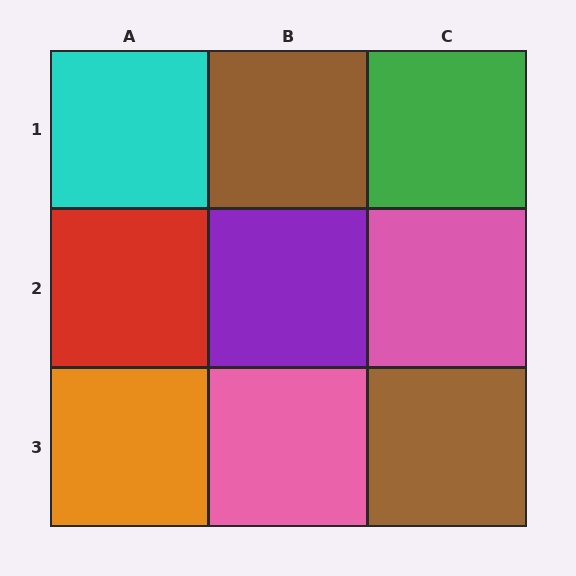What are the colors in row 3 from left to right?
Orange, pink, brown.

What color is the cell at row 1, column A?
Cyan.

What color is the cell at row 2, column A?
Red.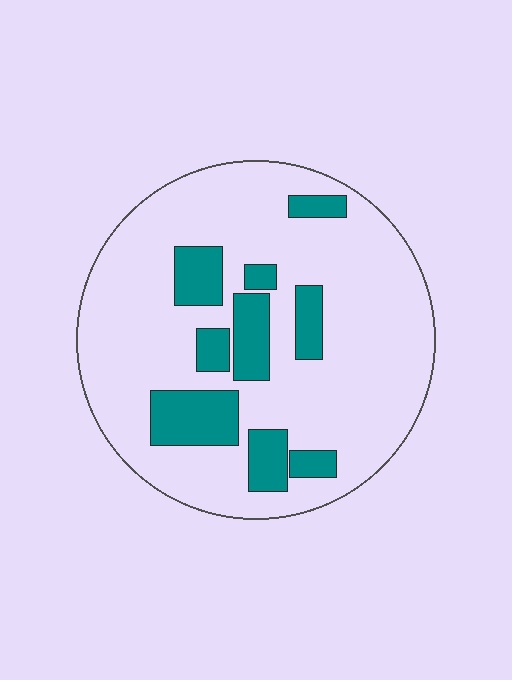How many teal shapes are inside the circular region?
9.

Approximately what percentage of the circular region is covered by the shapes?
Approximately 20%.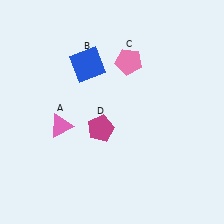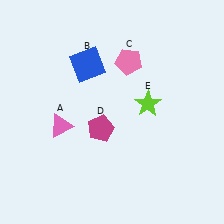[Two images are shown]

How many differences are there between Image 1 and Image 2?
There is 1 difference between the two images.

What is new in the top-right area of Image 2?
A lime star (E) was added in the top-right area of Image 2.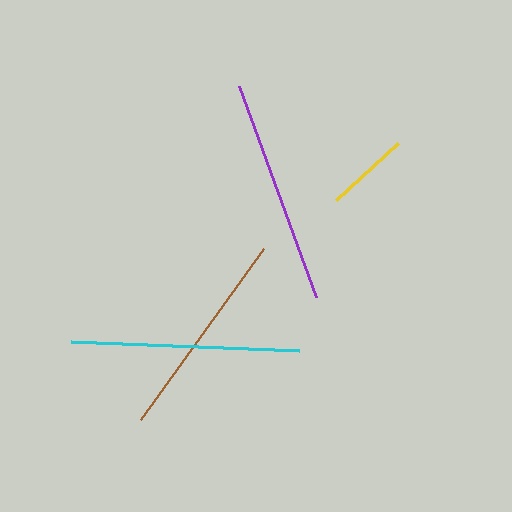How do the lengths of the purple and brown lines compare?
The purple and brown lines are approximately the same length.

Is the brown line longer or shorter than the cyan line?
The cyan line is longer than the brown line.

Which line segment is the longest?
The cyan line is the longest at approximately 228 pixels.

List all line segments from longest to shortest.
From longest to shortest: cyan, purple, brown, yellow.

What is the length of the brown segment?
The brown segment is approximately 211 pixels long.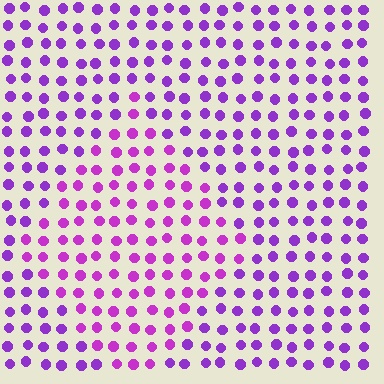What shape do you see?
I see a diamond.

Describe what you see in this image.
The image is filled with small purple elements in a uniform arrangement. A diamond-shaped region is visible where the elements are tinted to a slightly different hue, forming a subtle color boundary.